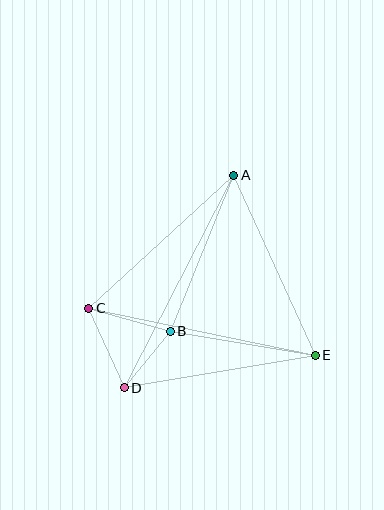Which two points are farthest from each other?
Points A and D are farthest from each other.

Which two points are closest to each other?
Points B and D are closest to each other.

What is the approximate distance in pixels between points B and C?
The distance between B and C is approximately 85 pixels.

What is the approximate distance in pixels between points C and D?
The distance between C and D is approximately 87 pixels.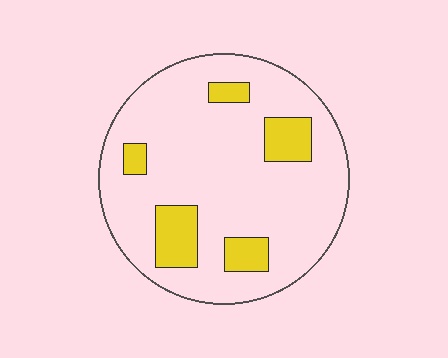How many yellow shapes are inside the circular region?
5.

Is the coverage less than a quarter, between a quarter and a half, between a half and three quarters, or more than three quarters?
Less than a quarter.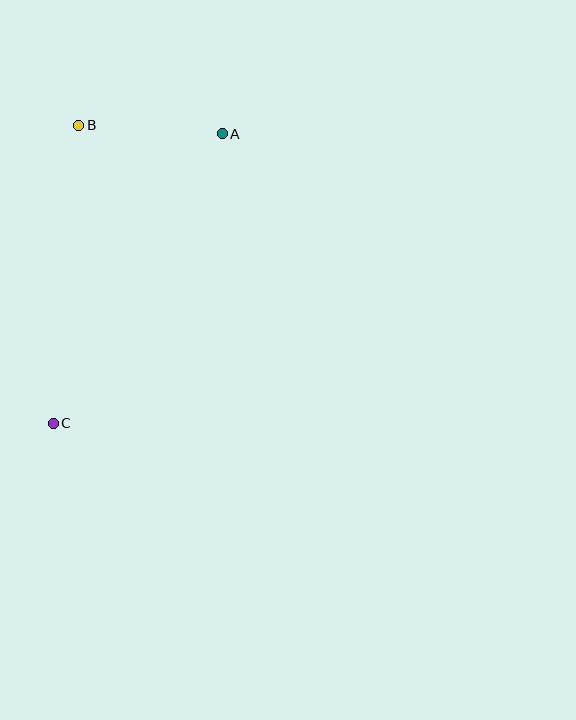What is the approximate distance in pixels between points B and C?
The distance between B and C is approximately 300 pixels.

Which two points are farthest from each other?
Points A and C are farthest from each other.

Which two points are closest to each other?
Points A and B are closest to each other.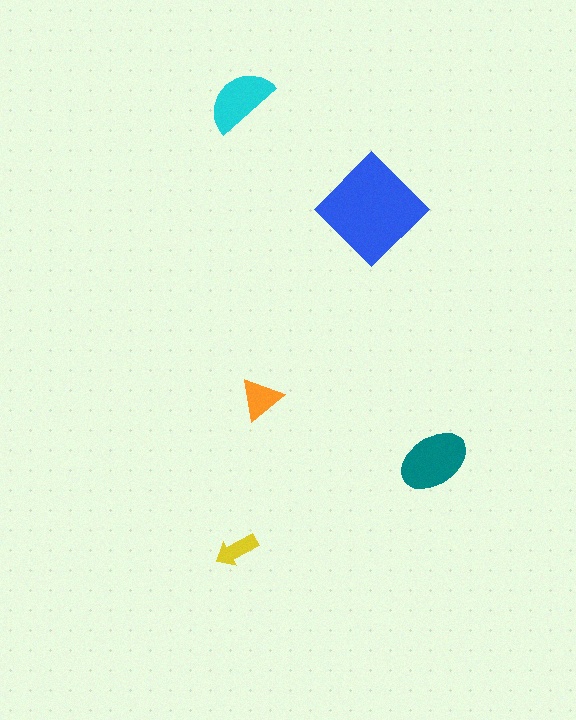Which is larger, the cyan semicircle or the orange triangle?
The cyan semicircle.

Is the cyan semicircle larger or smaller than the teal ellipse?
Smaller.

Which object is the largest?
The blue diamond.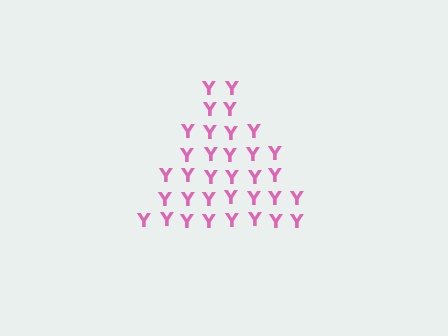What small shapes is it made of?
It is made of small letter Y's.